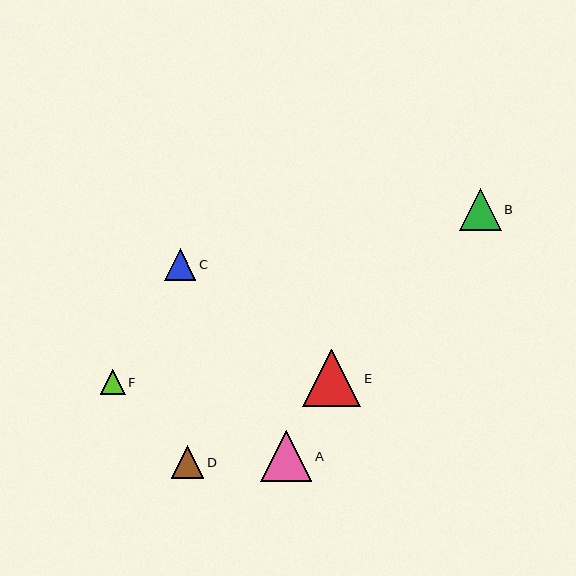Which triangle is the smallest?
Triangle F is the smallest with a size of approximately 25 pixels.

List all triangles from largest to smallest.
From largest to smallest: E, A, B, D, C, F.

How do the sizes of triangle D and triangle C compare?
Triangle D and triangle C are approximately the same size.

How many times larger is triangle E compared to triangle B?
Triangle E is approximately 1.4 times the size of triangle B.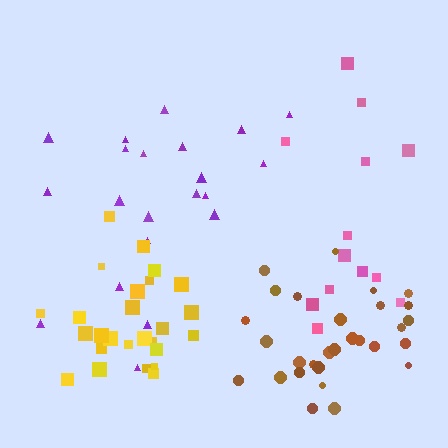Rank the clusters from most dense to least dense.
yellow, brown, purple, pink.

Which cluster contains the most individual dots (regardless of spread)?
Brown (29).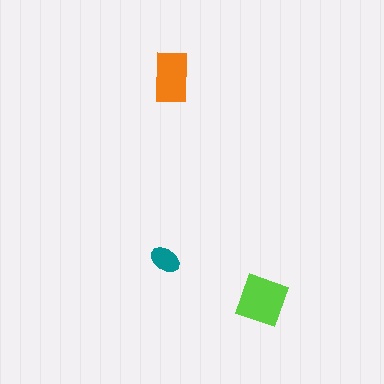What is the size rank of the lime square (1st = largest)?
1st.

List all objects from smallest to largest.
The teal ellipse, the orange rectangle, the lime square.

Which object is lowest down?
The lime square is bottommost.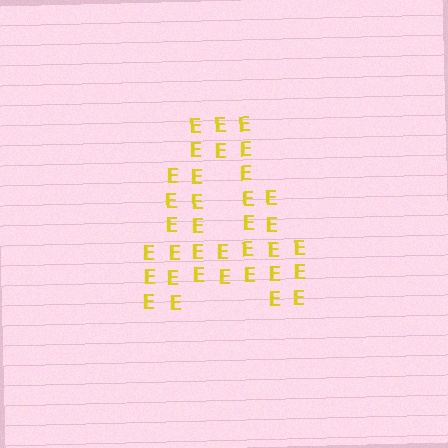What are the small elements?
The small elements are letter E's.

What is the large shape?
The large shape is the letter A.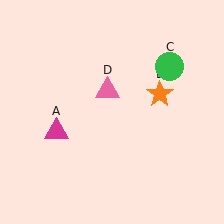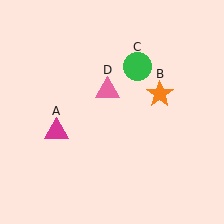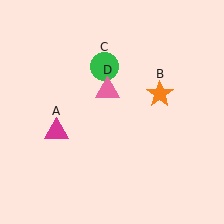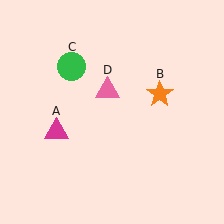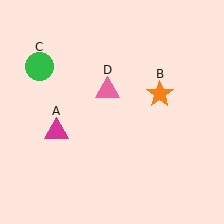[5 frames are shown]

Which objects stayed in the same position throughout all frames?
Magenta triangle (object A) and orange star (object B) and pink triangle (object D) remained stationary.